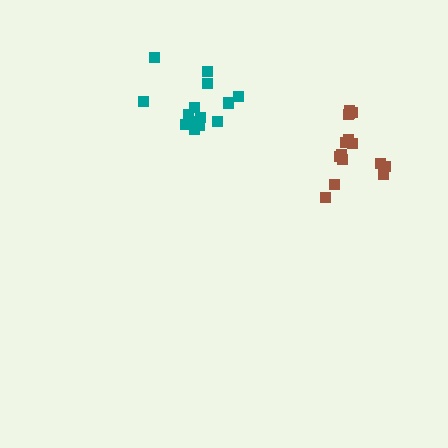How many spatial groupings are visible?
There are 2 spatial groupings.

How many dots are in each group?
Group 1: 15 dots, Group 2: 15 dots (30 total).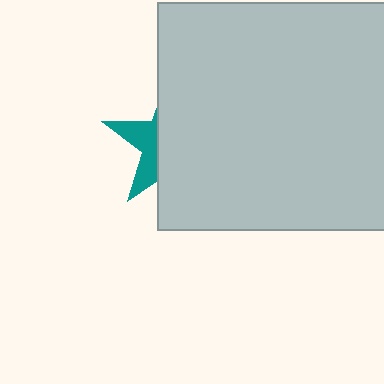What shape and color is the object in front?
The object in front is a light gray rectangle.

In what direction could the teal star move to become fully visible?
The teal star could move left. That would shift it out from behind the light gray rectangle entirely.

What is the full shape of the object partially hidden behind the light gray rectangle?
The partially hidden object is a teal star.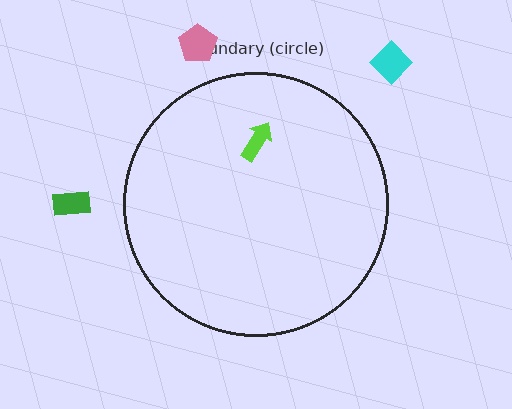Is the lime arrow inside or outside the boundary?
Inside.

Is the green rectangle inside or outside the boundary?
Outside.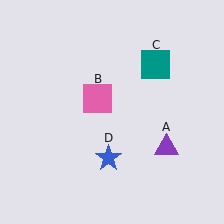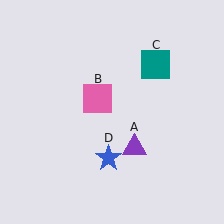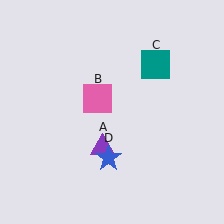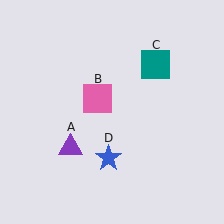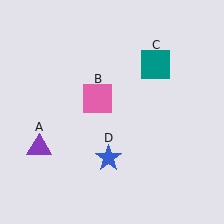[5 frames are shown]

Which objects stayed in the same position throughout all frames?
Pink square (object B) and teal square (object C) and blue star (object D) remained stationary.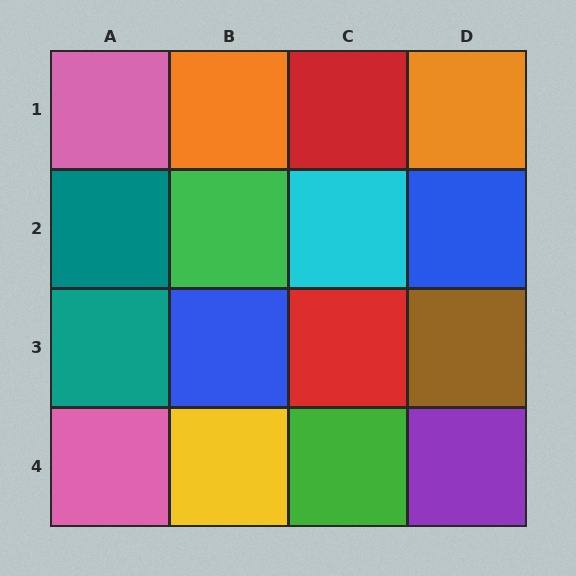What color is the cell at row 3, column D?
Brown.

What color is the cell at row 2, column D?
Blue.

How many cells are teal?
2 cells are teal.